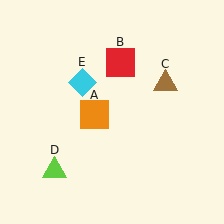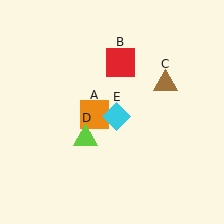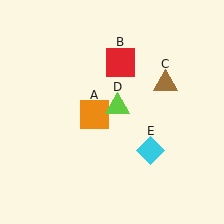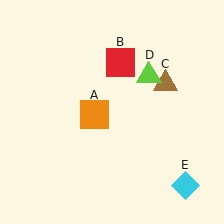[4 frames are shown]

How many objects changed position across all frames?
2 objects changed position: lime triangle (object D), cyan diamond (object E).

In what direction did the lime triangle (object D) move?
The lime triangle (object D) moved up and to the right.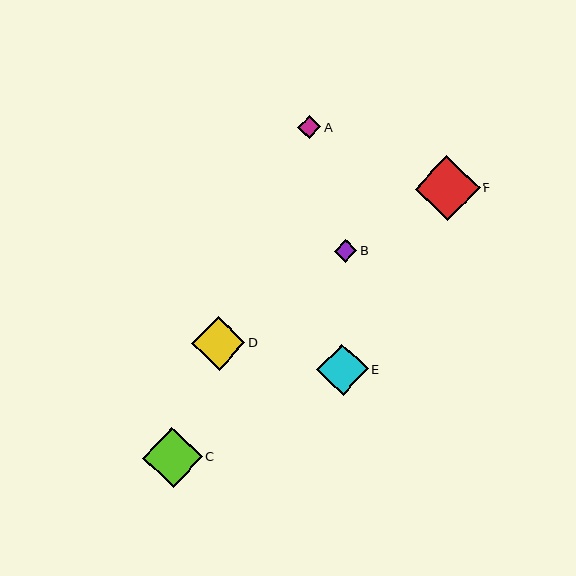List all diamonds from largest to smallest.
From largest to smallest: F, C, D, E, A, B.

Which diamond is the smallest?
Diamond B is the smallest with a size of approximately 23 pixels.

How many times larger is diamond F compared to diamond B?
Diamond F is approximately 2.9 times the size of diamond B.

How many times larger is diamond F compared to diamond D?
Diamond F is approximately 1.2 times the size of diamond D.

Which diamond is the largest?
Diamond F is the largest with a size of approximately 65 pixels.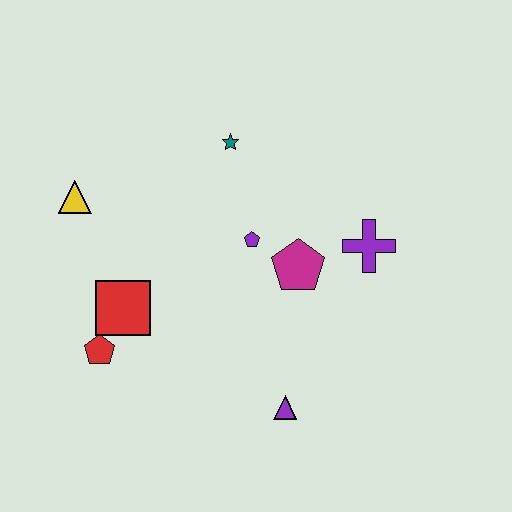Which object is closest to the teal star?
The purple pentagon is closest to the teal star.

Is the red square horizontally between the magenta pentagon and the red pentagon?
Yes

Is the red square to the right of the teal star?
No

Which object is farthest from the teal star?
The purple triangle is farthest from the teal star.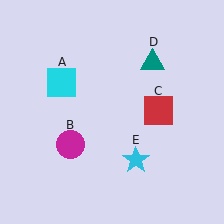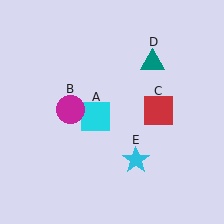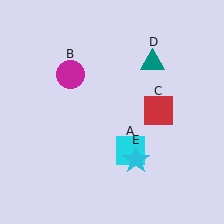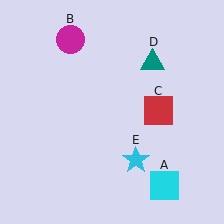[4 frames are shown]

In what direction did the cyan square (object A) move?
The cyan square (object A) moved down and to the right.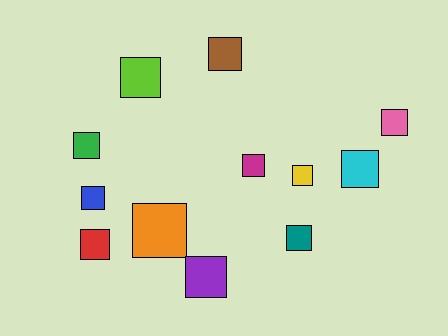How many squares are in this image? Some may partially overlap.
There are 12 squares.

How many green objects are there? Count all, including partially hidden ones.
There is 1 green object.